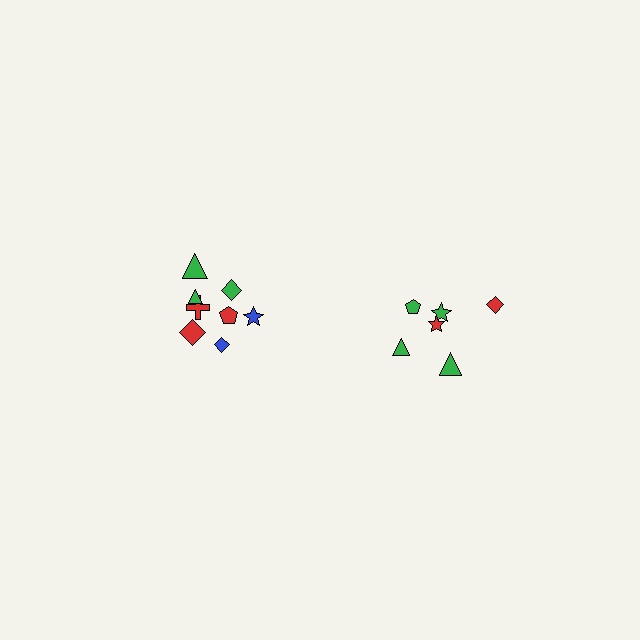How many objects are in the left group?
There are 8 objects.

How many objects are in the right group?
There are 6 objects.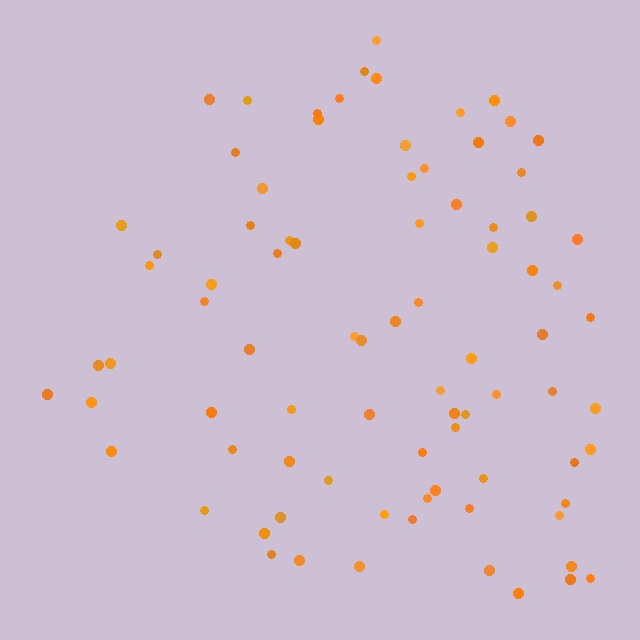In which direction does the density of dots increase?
From left to right, with the right side densest.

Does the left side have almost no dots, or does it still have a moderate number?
Still a moderate number, just noticeably fewer than the right.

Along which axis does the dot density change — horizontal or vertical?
Horizontal.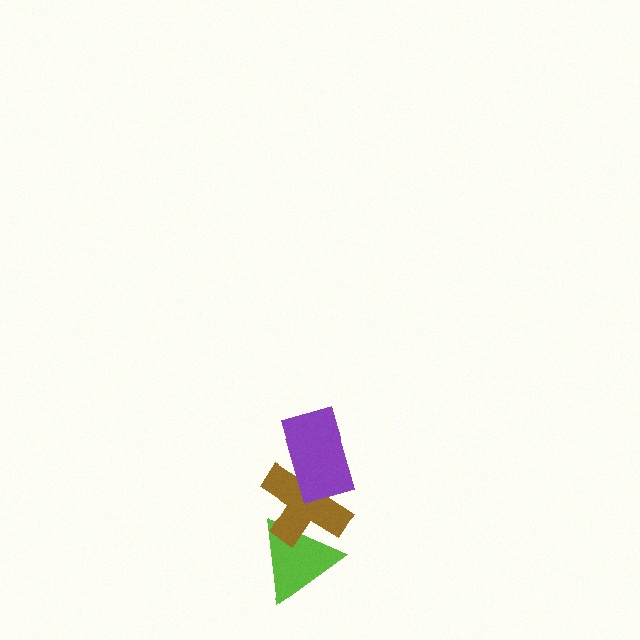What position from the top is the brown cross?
The brown cross is 2nd from the top.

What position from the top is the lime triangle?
The lime triangle is 3rd from the top.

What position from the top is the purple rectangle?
The purple rectangle is 1st from the top.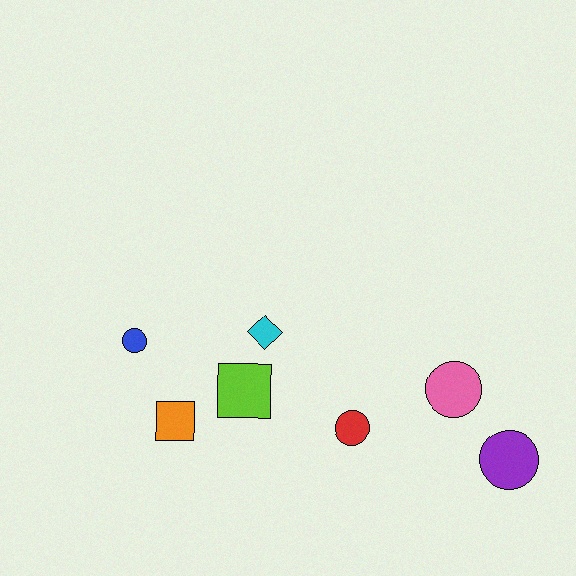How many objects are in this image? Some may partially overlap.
There are 7 objects.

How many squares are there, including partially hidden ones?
There are 2 squares.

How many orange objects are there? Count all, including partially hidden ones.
There is 1 orange object.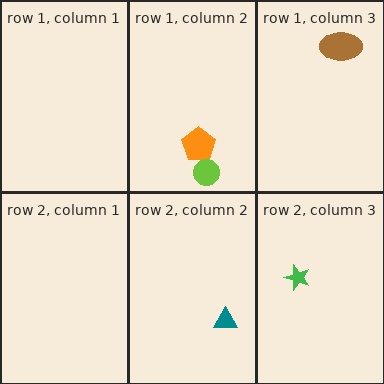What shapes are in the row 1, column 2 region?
The orange pentagon, the lime circle.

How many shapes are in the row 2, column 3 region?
1.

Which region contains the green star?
The row 2, column 3 region.